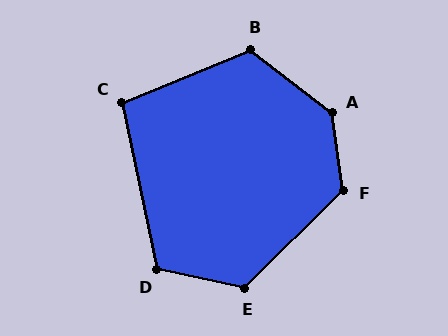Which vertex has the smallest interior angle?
C, at approximately 101 degrees.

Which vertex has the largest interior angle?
A, at approximately 136 degrees.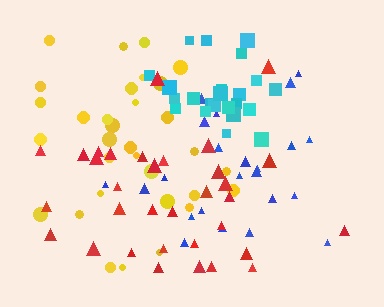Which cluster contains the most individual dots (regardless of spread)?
Yellow (33).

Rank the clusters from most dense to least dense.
cyan, blue, yellow, red.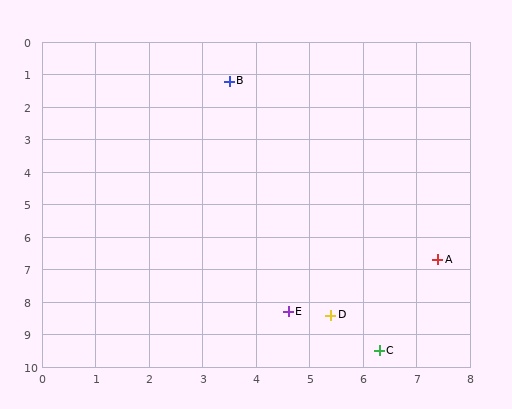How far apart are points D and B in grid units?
Points D and B are about 7.4 grid units apart.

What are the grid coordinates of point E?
Point E is at approximately (4.6, 8.3).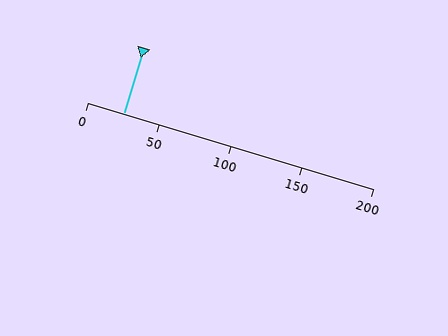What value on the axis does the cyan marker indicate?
The marker indicates approximately 25.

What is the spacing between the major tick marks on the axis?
The major ticks are spaced 50 apart.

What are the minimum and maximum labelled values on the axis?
The axis runs from 0 to 200.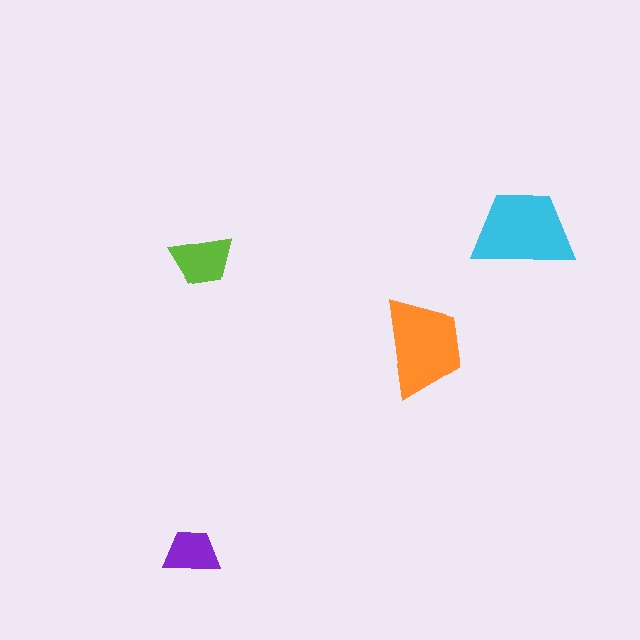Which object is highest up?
The cyan trapezoid is topmost.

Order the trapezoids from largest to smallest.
the cyan one, the orange one, the lime one, the purple one.